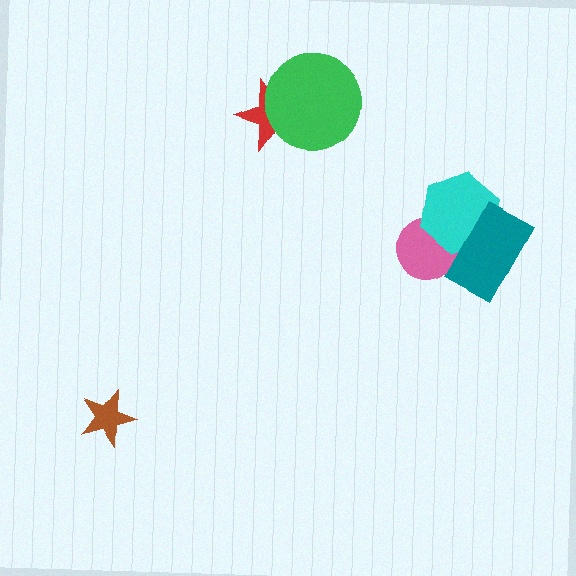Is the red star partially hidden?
Yes, it is partially covered by another shape.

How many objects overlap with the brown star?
0 objects overlap with the brown star.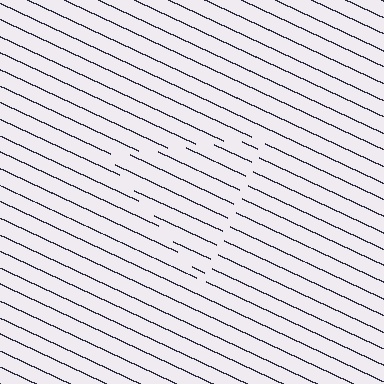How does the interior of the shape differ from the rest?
The interior of the shape contains the same grating, shifted by half a period — the contour is defined by the phase discontinuity where line-ends from the inner and outer gratings abut.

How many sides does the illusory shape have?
3 sides — the line-ends trace a triangle.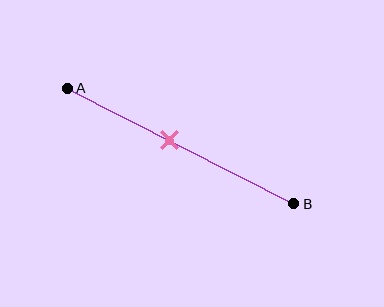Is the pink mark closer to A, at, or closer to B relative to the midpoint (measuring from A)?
The pink mark is closer to point A than the midpoint of segment AB.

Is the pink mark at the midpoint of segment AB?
No, the mark is at about 45% from A, not at the 50% midpoint.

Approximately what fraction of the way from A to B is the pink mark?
The pink mark is approximately 45% of the way from A to B.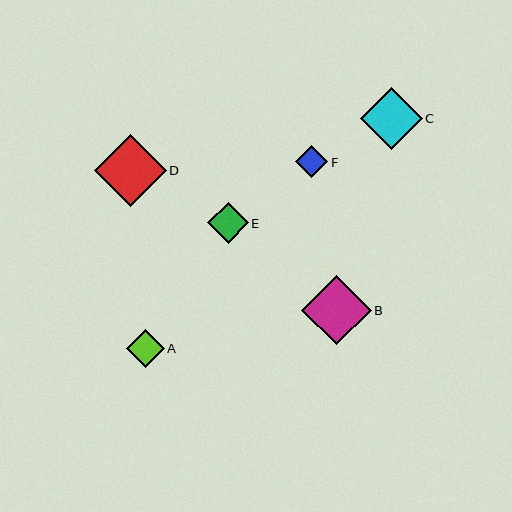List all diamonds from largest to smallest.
From largest to smallest: D, B, C, E, A, F.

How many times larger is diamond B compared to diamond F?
Diamond B is approximately 2.1 times the size of diamond F.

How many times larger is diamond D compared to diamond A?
Diamond D is approximately 1.9 times the size of diamond A.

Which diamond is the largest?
Diamond D is the largest with a size of approximately 72 pixels.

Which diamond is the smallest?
Diamond F is the smallest with a size of approximately 33 pixels.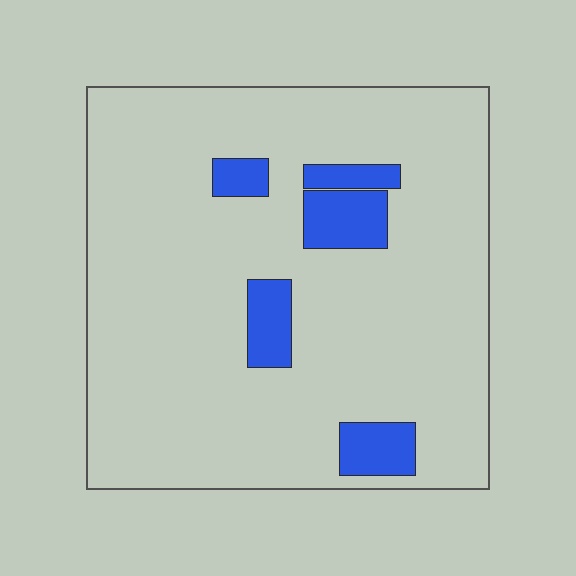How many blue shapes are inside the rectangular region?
5.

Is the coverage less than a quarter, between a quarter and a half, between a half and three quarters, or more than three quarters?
Less than a quarter.